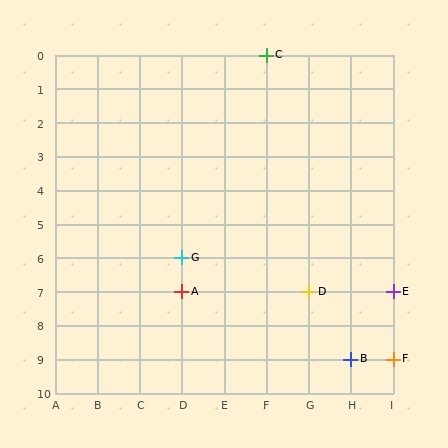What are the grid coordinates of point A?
Point A is at grid coordinates (D, 7).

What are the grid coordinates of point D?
Point D is at grid coordinates (G, 7).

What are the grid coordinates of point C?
Point C is at grid coordinates (F, 0).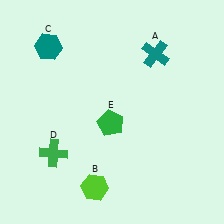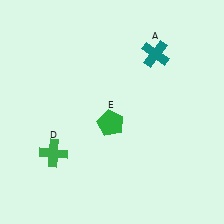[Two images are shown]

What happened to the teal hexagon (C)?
The teal hexagon (C) was removed in Image 2. It was in the top-left area of Image 1.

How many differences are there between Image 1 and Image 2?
There are 2 differences between the two images.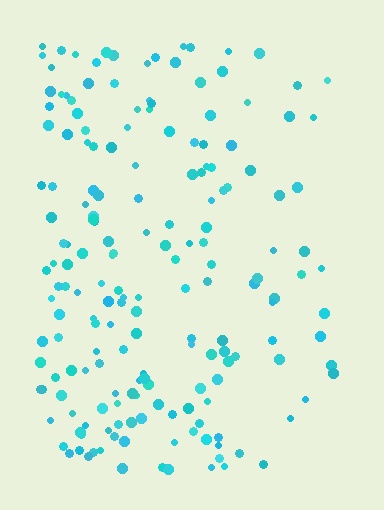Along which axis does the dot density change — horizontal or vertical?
Horizontal.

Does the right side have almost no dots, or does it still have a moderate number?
Still a moderate number, just noticeably fewer than the left.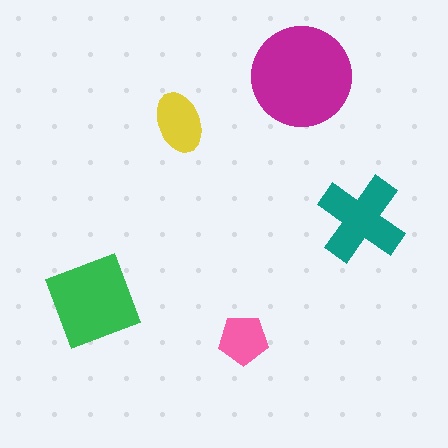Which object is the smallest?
The pink pentagon.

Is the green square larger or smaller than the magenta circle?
Smaller.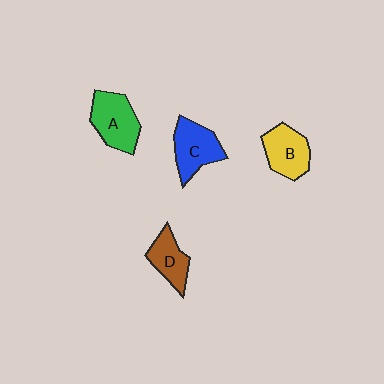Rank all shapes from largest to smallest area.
From largest to smallest: A (green), C (blue), B (yellow), D (brown).